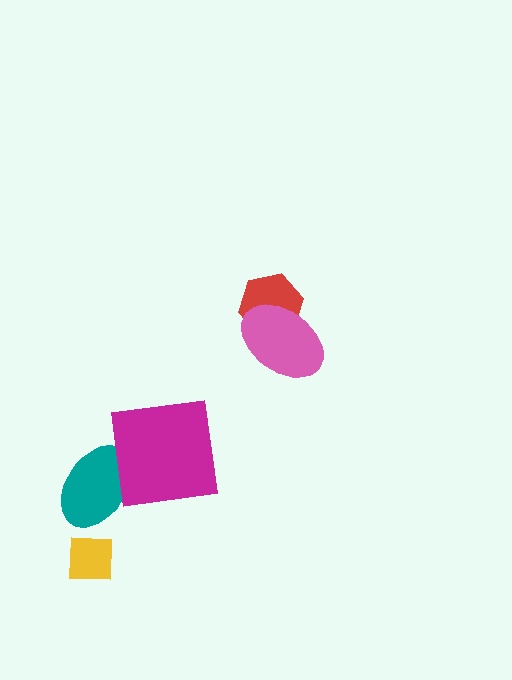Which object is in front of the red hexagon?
The pink ellipse is in front of the red hexagon.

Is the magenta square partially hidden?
No, no other shape covers it.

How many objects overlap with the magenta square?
1 object overlaps with the magenta square.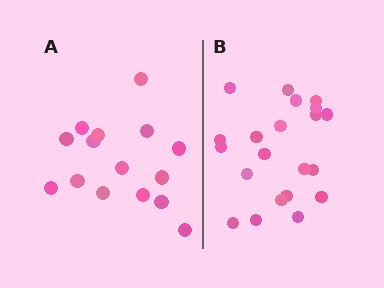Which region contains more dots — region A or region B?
Region B (the right region) has more dots.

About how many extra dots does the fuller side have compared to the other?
Region B has about 6 more dots than region A.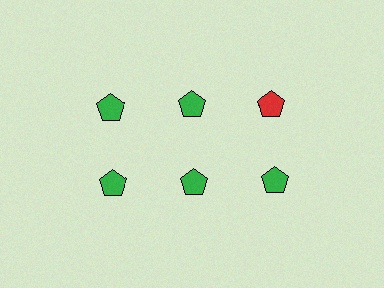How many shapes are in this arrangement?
There are 6 shapes arranged in a grid pattern.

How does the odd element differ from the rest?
It has a different color: red instead of green.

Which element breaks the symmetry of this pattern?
The red pentagon in the top row, center column breaks the symmetry. All other shapes are green pentagons.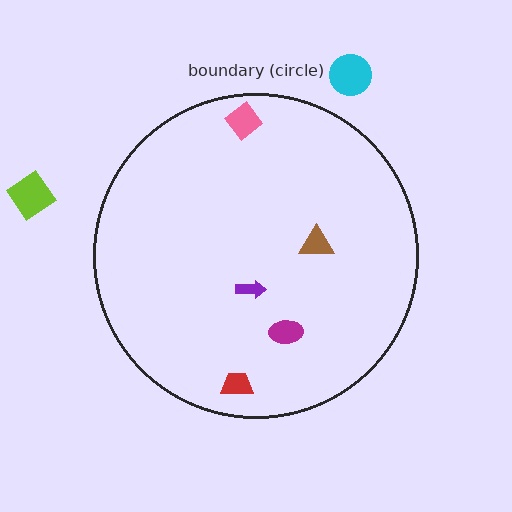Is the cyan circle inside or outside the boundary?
Outside.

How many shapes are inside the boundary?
5 inside, 2 outside.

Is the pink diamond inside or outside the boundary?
Inside.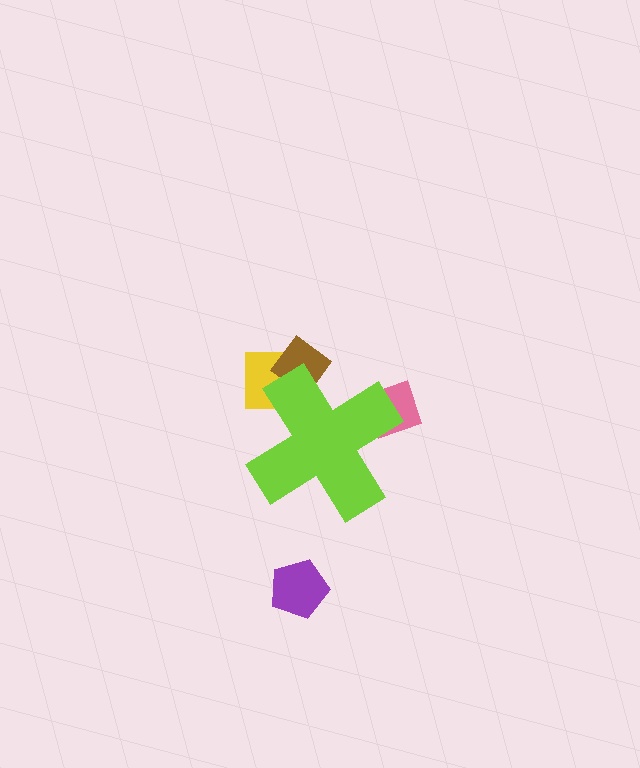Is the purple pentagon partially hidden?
No, the purple pentagon is fully visible.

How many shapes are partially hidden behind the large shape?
3 shapes are partially hidden.